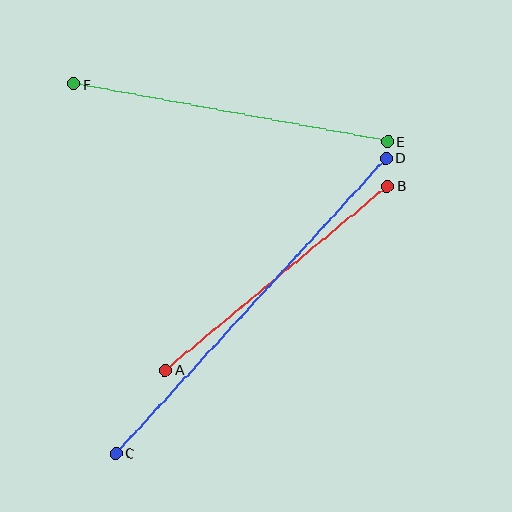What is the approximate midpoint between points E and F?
The midpoint is at approximately (231, 113) pixels.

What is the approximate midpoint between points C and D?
The midpoint is at approximately (251, 306) pixels.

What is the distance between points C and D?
The distance is approximately 400 pixels.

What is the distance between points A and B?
The distance is approximately 288 pixels.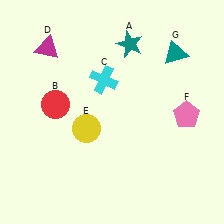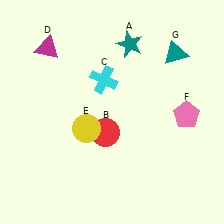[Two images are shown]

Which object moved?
The red circle (B) moved right.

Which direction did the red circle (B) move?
The red circle (B) moved right.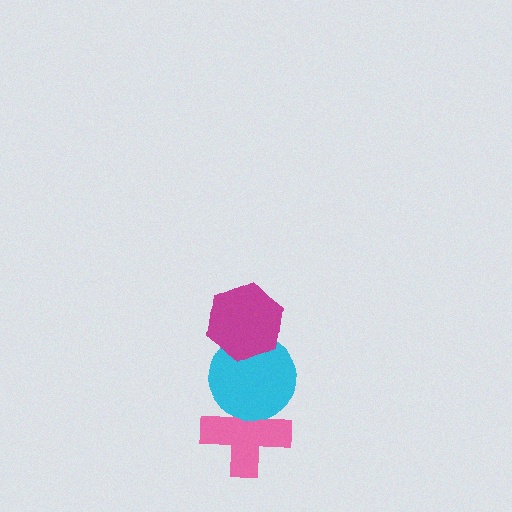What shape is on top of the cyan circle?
The magenta hexagon is on top of the cyan circle.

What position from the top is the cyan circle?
The cyan circle is 2nd from the top.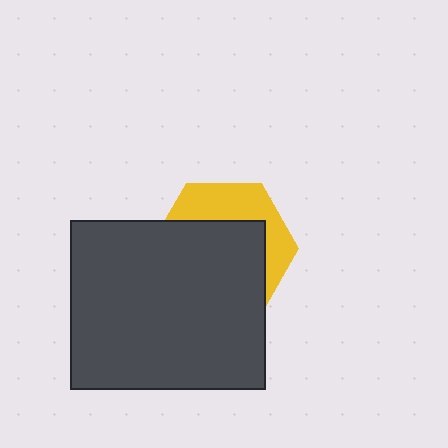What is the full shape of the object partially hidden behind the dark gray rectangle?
The partially hidden object is a yellow hexagon.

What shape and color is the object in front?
The object in front is a dark gray rectangle.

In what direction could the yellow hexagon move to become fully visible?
The yellow hexagon could move up. That would shift it out from behind the dark gray rectangle entirely.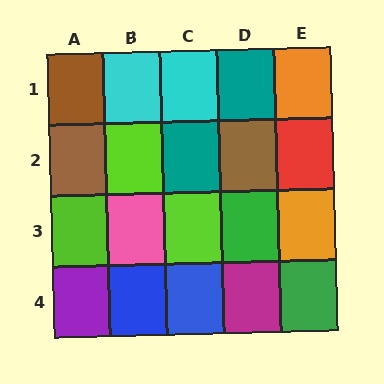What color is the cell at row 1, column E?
Orange.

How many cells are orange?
2 cells are orange.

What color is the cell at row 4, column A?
Purple.